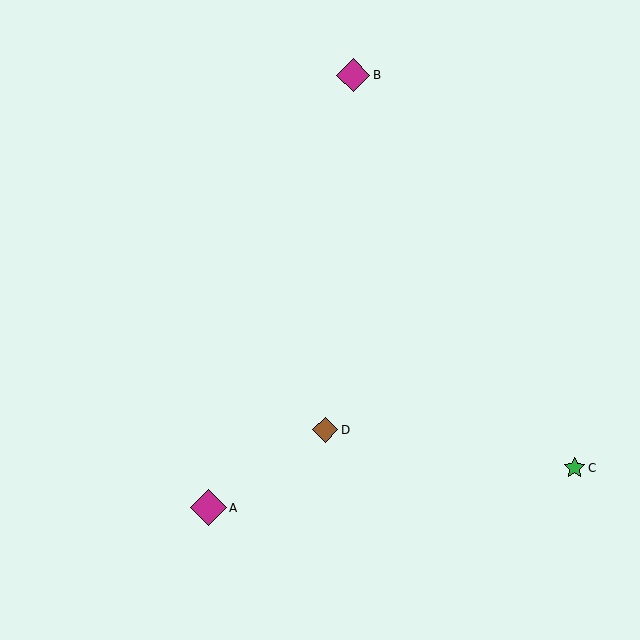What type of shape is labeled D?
Shape D is a brown diamond.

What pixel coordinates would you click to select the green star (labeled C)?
Click at (574, 468) to select the green star C.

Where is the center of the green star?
The center of the green star is at (574, 468).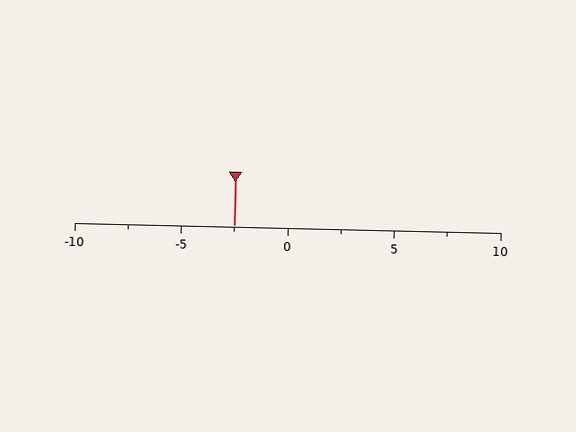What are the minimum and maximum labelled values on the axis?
The axis runs from -10 to 10.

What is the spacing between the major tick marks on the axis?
The major ticks are spaced 5 apart.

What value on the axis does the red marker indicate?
The marker indicates approximately -2.5.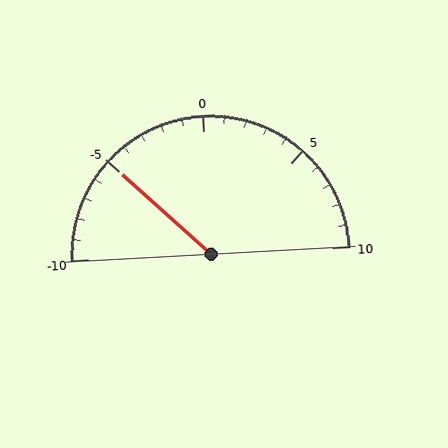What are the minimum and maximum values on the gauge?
The gauge ranges from -10 to 10.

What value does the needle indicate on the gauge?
The needle indicates approximately -5.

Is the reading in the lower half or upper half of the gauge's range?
The reading is in the lower half of the range (-10 to 10).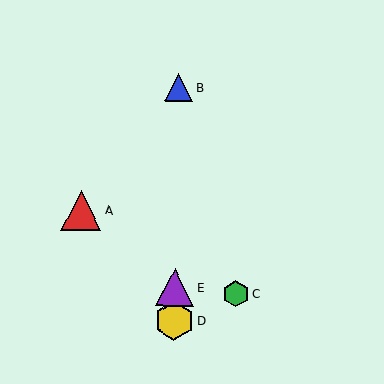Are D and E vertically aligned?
Yes, both are at x≈174.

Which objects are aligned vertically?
Objects B, D, E are aligned vertically.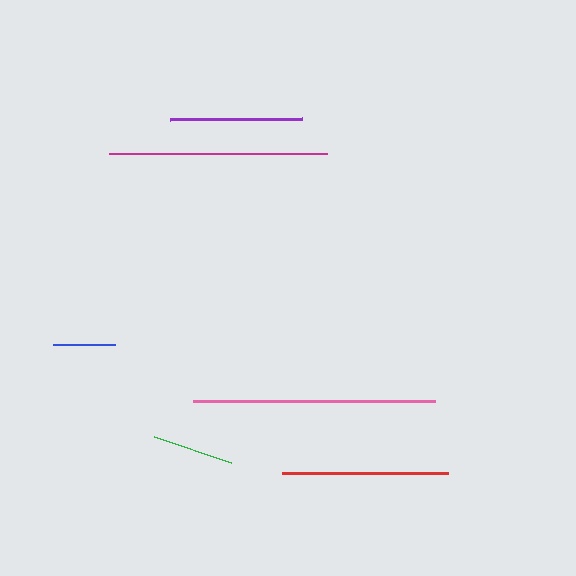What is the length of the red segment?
The red segment is approximately 166 pixels long.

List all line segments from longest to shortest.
From longest to shortest: pink, magenta, red, purple, green, blue.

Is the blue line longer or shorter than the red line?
The red line is longer than the blue line.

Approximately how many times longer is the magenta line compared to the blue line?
The magenta line is approximately 3.5 times the length of the blue line.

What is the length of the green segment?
The green segment is approximately 82 pixels long.